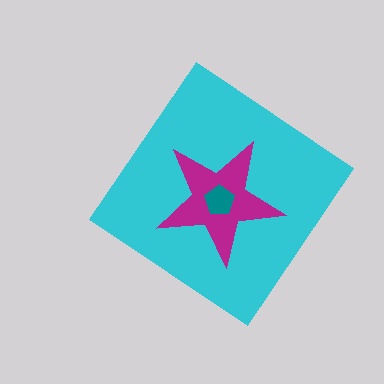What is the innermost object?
The teal pentagon.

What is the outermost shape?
The cyan diamond.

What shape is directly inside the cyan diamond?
The magenta star.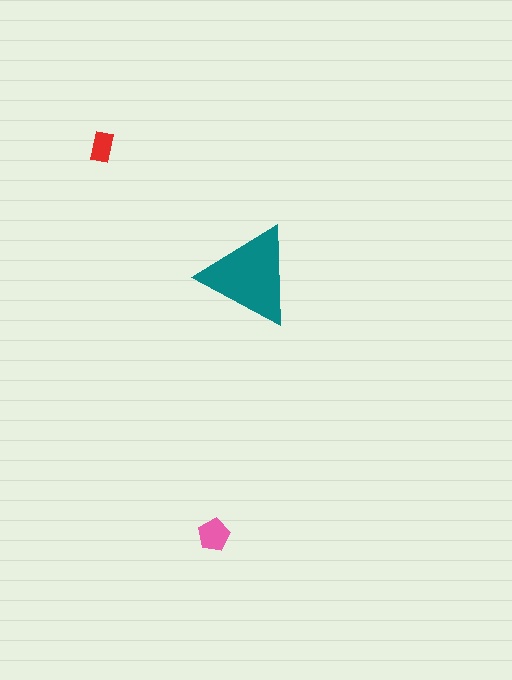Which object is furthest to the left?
The red rectangle is leftmost.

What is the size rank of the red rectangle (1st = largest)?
3rd.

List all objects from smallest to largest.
The red rectangle, the pink pentagon, the teal triangle.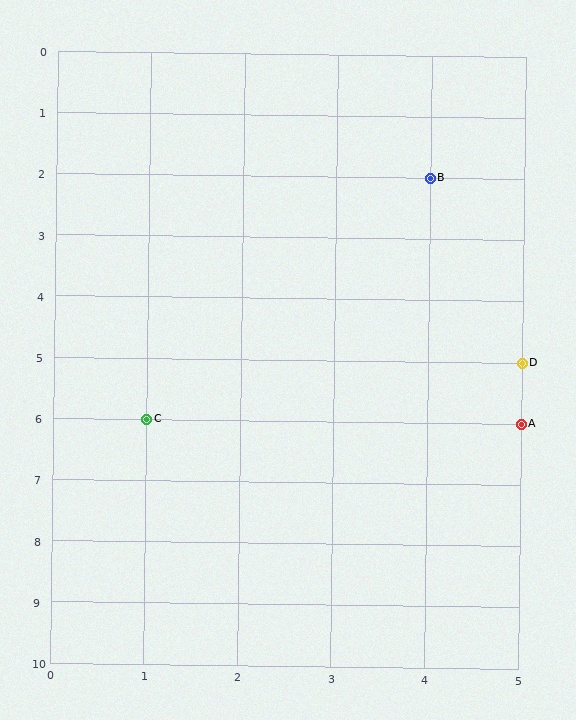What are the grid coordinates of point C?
Point C is at grid coordinates (1, 6).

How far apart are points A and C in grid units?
Points A and C are 4 columns apart.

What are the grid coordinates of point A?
Point A is at grid coordinates (5, 6).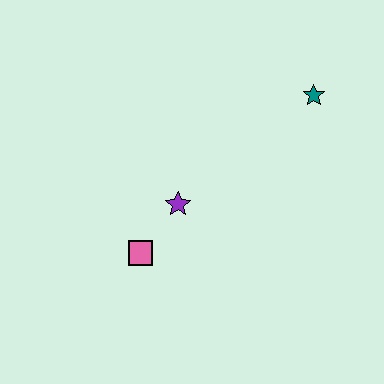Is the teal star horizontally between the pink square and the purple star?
No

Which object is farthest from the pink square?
The teal star is farthest from the pink square.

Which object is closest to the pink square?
The purple star is closest to the pink square.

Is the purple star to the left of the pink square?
No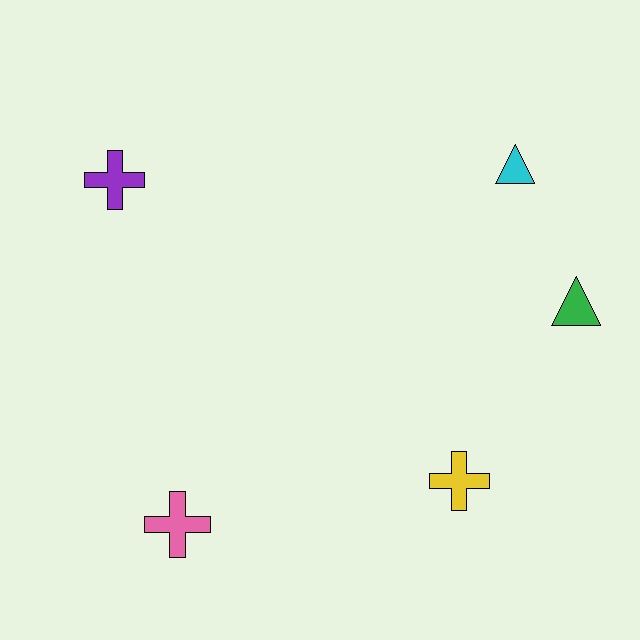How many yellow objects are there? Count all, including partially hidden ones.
There is 1 yellow object.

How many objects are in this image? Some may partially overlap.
There are 5 objects.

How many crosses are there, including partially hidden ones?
There are 3 crosses.